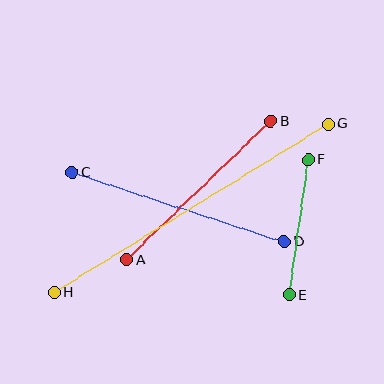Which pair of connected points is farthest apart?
Points G and H are farthest apart.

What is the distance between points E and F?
The distance is approximately 137 pixels.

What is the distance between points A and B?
The distance is approximately 200 pixels.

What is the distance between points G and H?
The distance is approximately 322 pixels.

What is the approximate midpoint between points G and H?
The midpoint is at approximately (191, 209) pixels.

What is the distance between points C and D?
The distance is approximately 223 pixels.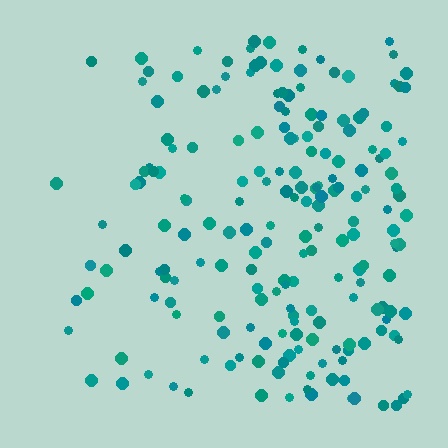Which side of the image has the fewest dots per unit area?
The left.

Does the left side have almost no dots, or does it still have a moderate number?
Still a moderate number, just noticeably fewer than the right.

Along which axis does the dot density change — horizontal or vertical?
Horizontal.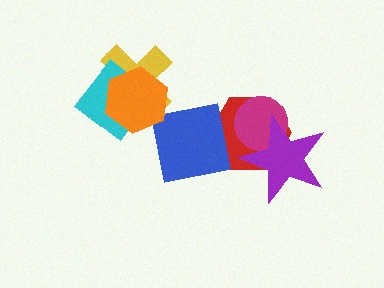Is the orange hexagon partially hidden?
No, no other shape covers it.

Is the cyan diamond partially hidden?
Yes, it is partially covered by another shape.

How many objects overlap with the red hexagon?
3 objects overlap with the red hexagon.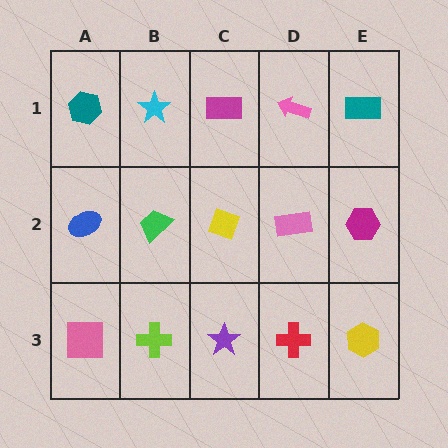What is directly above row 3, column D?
A pink rectangle.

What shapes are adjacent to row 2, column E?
A teal rectangle (row 1, column E), a yellow hexagon (row 3, column E), a pink rectangle (row 2, column D).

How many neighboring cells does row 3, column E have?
2.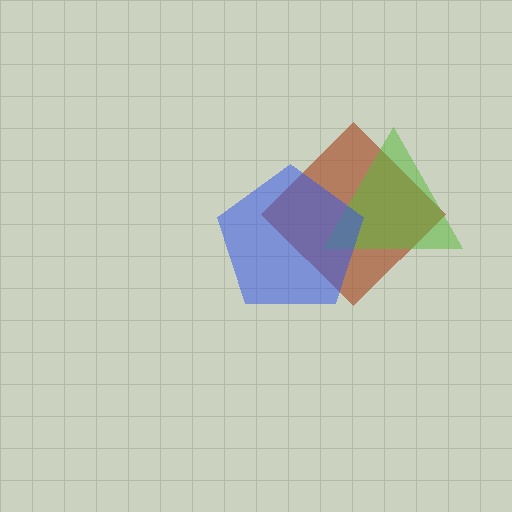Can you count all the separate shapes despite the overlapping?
Yes, there are 3 separate shapes.